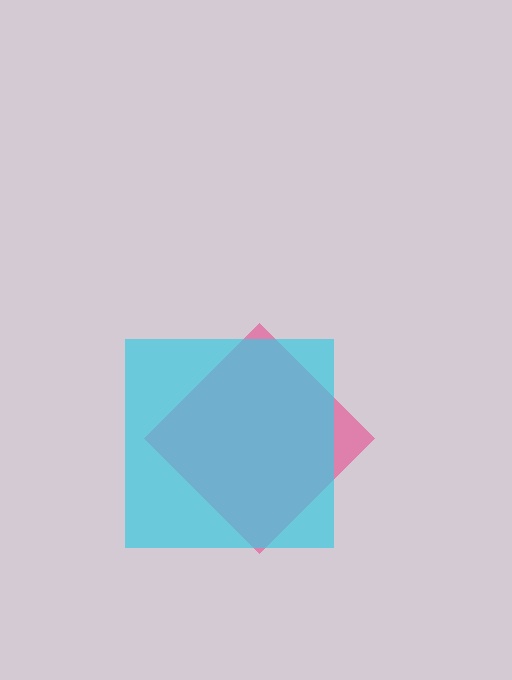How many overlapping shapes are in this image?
There are 2 overlapping shapes in the image.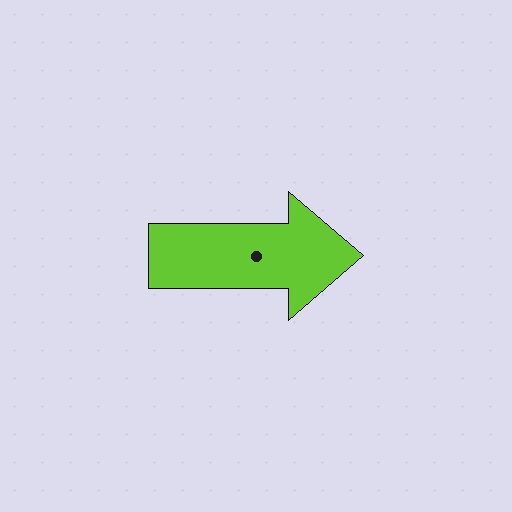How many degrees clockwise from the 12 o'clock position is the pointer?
Approximately 90 degrees.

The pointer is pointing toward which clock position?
Roughly 3 o'clock.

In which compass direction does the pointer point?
East.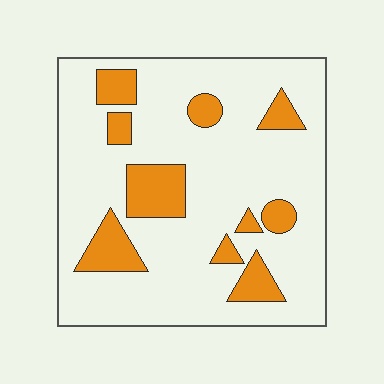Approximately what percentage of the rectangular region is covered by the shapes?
Approximately 20%.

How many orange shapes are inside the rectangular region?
10.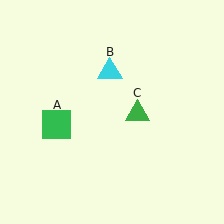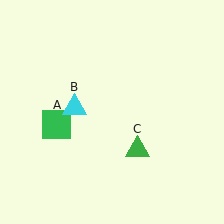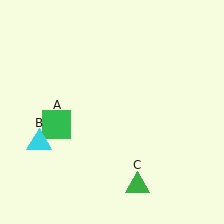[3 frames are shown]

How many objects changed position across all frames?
2 objects changed position: cyan triangle (object B), green triangle (object C).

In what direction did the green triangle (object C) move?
The green triangle (object C) moved down.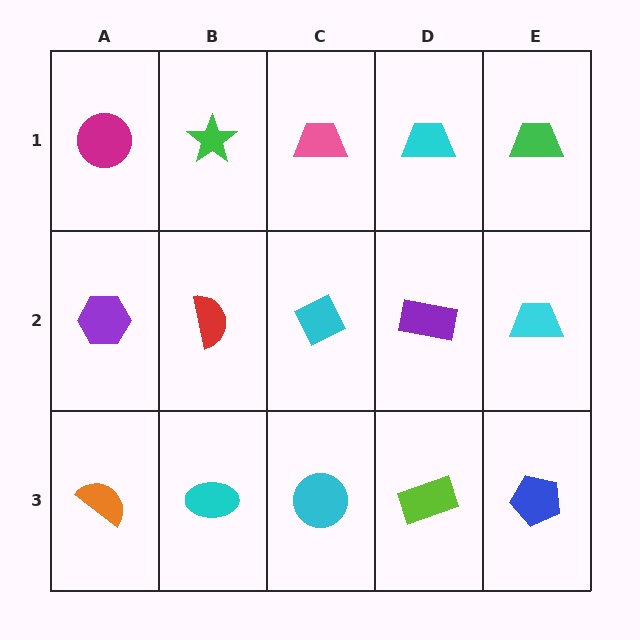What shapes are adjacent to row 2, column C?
A pink trapezoid (row 1, column C), a cyan circle (row 3, column C), a red semicircle (row 2, column B), a purple rectangle (row 2, column D).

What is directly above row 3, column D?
A purple rectangle.